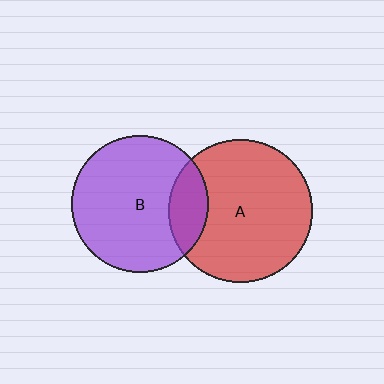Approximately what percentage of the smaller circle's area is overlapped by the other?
Approximately 20%.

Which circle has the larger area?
Circle A (red).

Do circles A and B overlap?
Yes.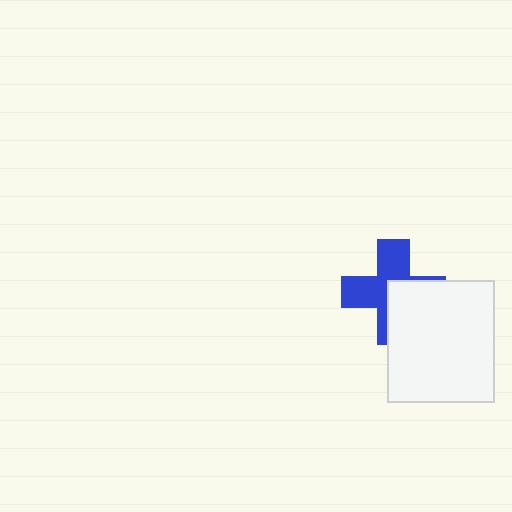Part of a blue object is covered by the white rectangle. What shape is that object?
It is a cross.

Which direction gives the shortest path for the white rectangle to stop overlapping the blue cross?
Moving toward the lower-right gives the shortest separation.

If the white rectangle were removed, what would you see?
You would see the complete blue cross.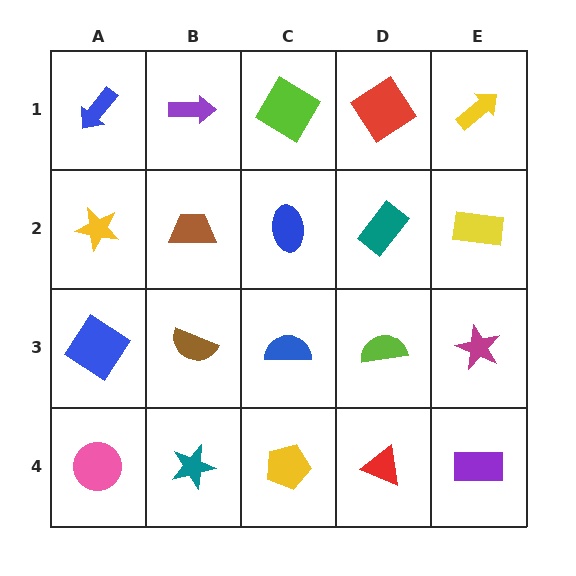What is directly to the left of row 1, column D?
A lime diamond.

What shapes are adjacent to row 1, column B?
A brown trapezoid (row 2, column B), a blue arrow (row 1, column A), a lime diamond (row 1, column C).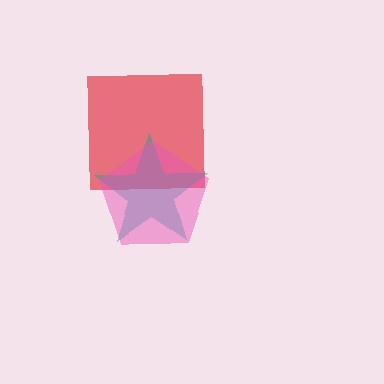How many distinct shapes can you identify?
There are 3 distinct shapes: a red square, a teal star, a pink pentagon.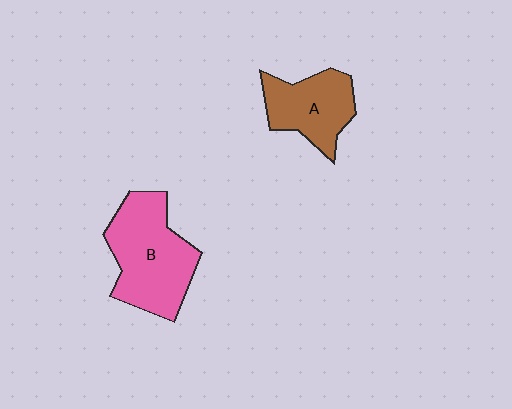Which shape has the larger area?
Shape B (pink).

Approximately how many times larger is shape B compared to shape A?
Approximately 1.5 times.